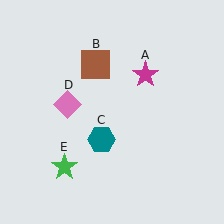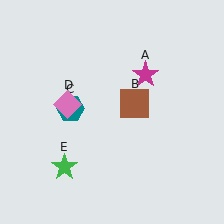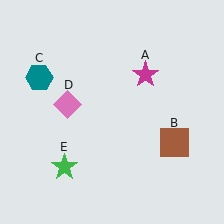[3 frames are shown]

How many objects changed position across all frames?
2 objects changed position: brown square (object B), teal hexagon (object C).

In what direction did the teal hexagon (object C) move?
The teal hexagon (object C) moved up and to the left.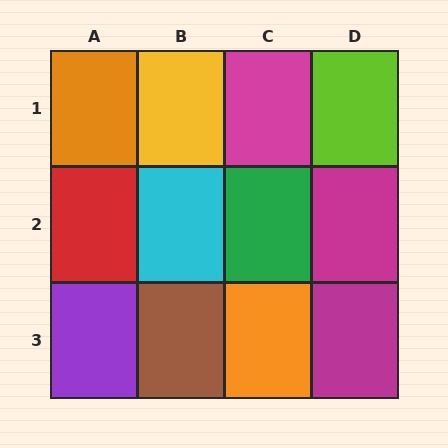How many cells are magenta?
3 cells are magenta.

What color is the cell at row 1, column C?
Magenta.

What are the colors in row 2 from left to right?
Red, cyan, green, magenta.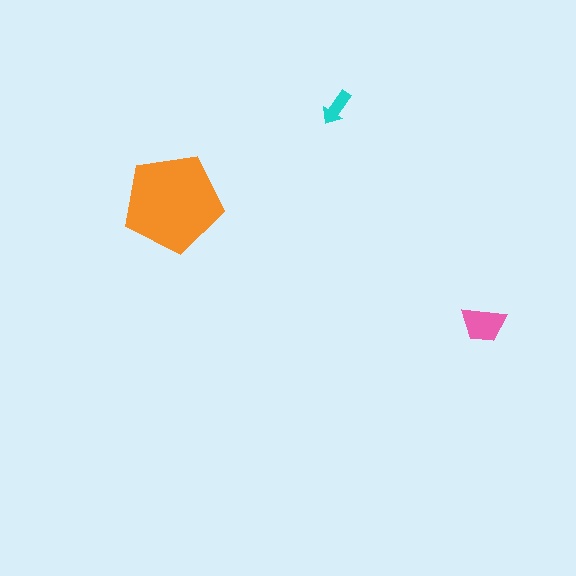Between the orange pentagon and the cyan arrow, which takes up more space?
The orange pentagon.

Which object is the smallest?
The cyan arrow.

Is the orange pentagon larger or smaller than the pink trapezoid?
Larger.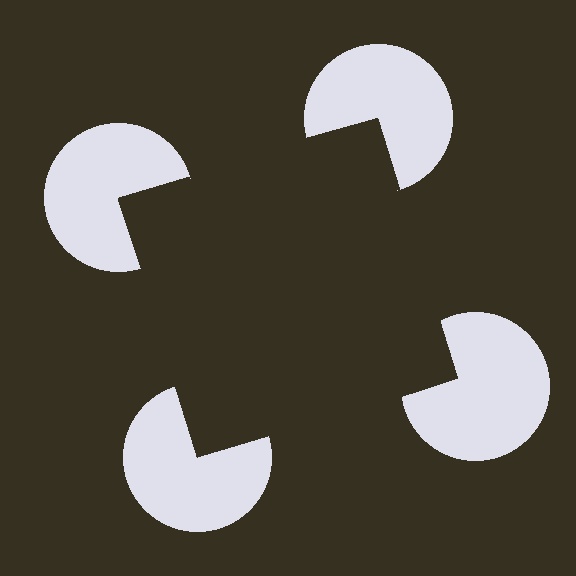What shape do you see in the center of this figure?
An illusory square — its edges are inferred from the aligned wedge cuts in the pac-man discs, not physically drawn.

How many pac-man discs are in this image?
There are 4 — one at each vertex of the illusory square.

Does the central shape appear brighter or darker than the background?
It typically appears slightly darker than the background, even though no actual brightness change is drawn.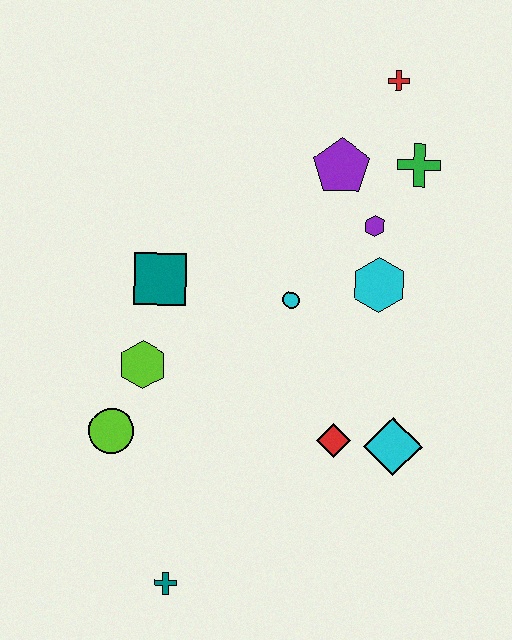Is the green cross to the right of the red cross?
Yes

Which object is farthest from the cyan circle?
The teal cross is farthest from the cyan circle.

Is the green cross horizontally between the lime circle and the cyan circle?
No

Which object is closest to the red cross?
The green cross is closest to the red cross.